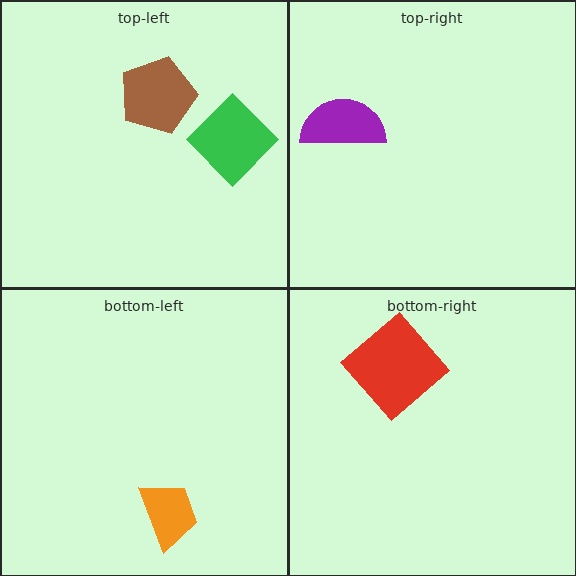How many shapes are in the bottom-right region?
1.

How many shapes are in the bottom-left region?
1.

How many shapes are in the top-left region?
2.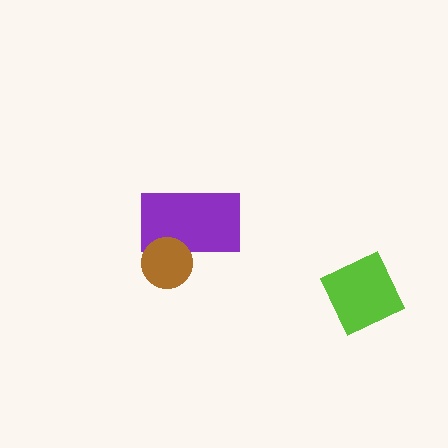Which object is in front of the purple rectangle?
The brown circle is in front of the purple rectangle.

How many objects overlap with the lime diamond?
0 objects overlap with the lime diamond.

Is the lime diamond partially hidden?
No, no other shape covers it.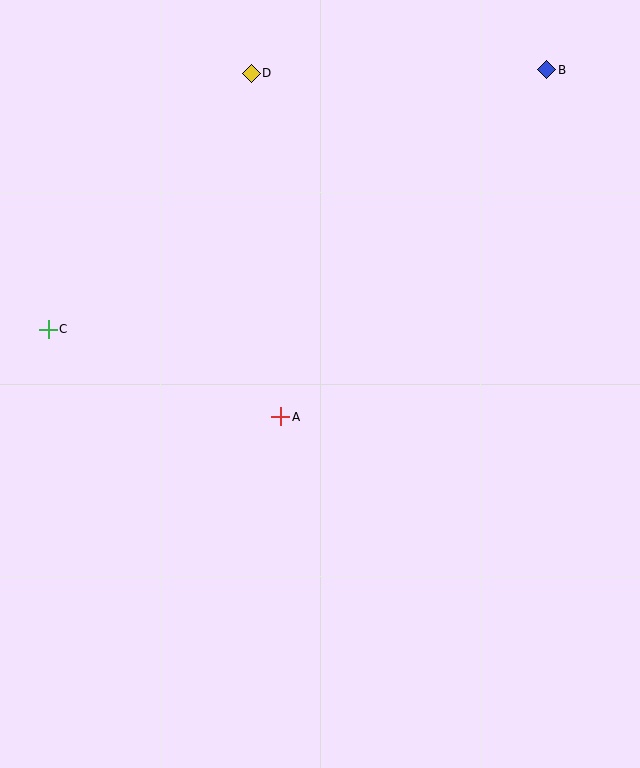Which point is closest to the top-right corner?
Point B is closest to the top-right corner.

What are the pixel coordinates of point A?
Point A is at (281, 417).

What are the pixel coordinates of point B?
Point B is at (547, 70).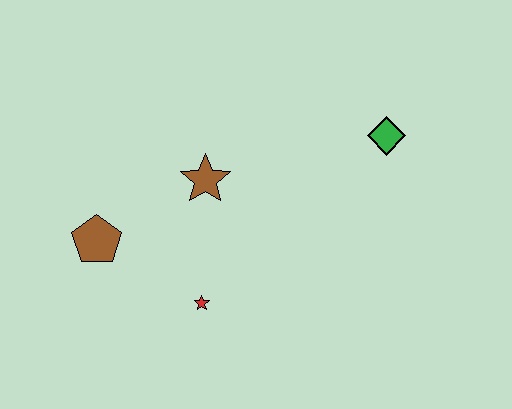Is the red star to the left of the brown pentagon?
No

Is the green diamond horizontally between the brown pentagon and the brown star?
No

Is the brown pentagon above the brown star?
No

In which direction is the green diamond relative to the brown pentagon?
The green diamond is to the right of the brown pentagon.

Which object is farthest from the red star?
The green diamond is farthest from the red star.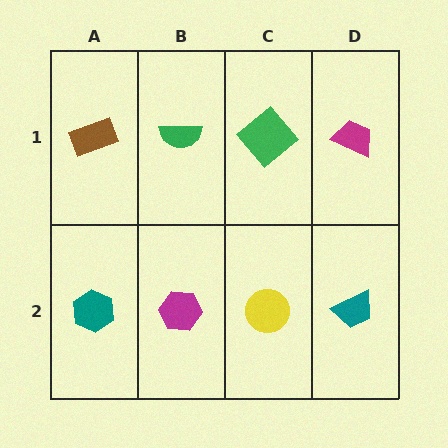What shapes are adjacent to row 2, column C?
A green diamond (row 1, column C), a magenta hexagon (row 2, column B), a teal trapezoid (row 2, column D).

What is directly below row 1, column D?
A teal trapezoid.